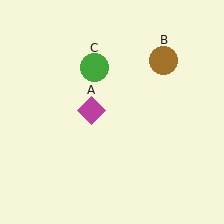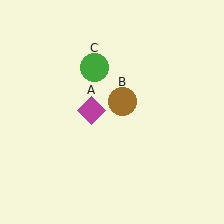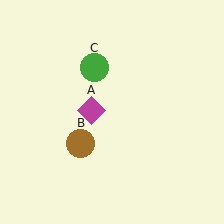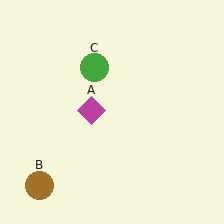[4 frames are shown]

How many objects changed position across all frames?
1 object changed position: brown circle (object B).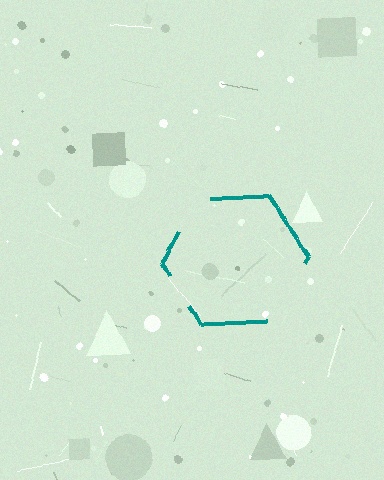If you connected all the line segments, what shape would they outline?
They would outline a hexagon.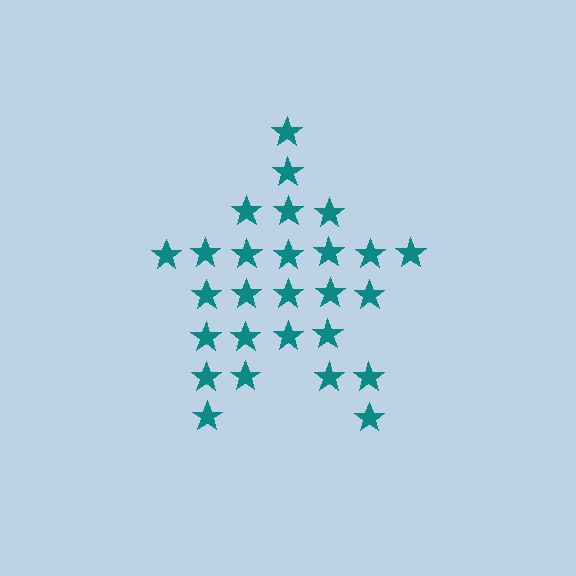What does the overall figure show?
The overall figure shows a star.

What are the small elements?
The small elements are stars.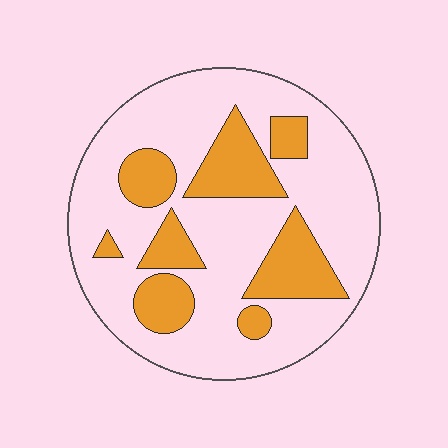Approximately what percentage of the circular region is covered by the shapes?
Approximately 30%.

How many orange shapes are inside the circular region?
8.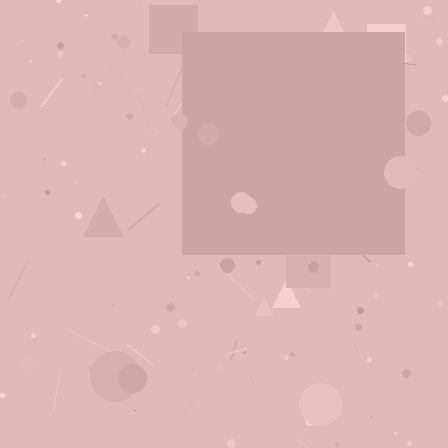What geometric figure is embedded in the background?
A square is embedded in the background.